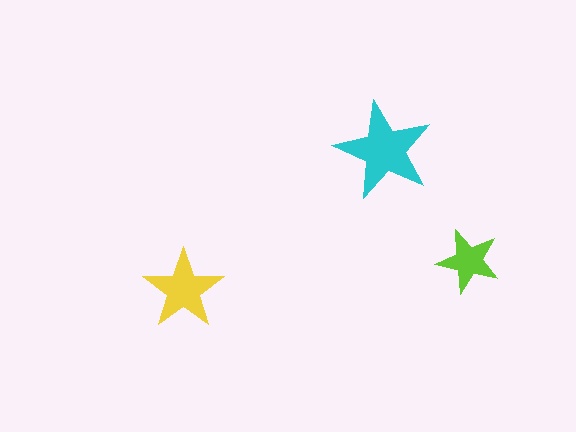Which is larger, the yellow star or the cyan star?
The cyan one.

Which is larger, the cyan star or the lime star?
The cyan one.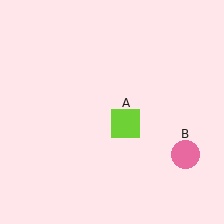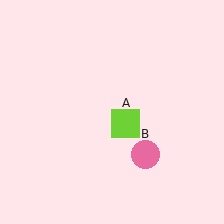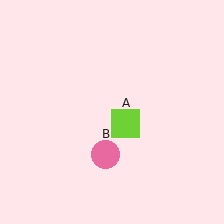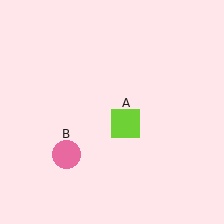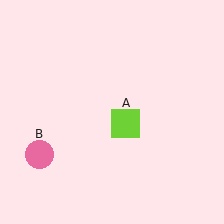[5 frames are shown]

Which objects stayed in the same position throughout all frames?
Lime square (object A) remained stationary.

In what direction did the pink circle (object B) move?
The pink circle (object B) moved left.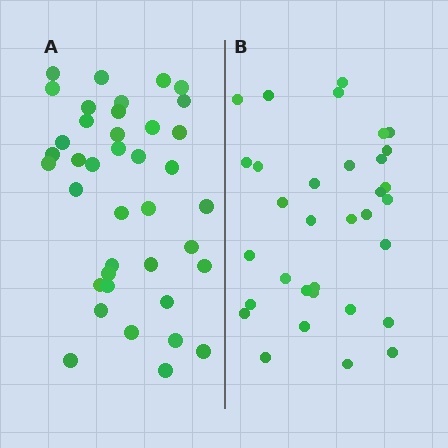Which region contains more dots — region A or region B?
Region A (the left region) has more dots.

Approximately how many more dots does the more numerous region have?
Region A has about 6 more dots than region B.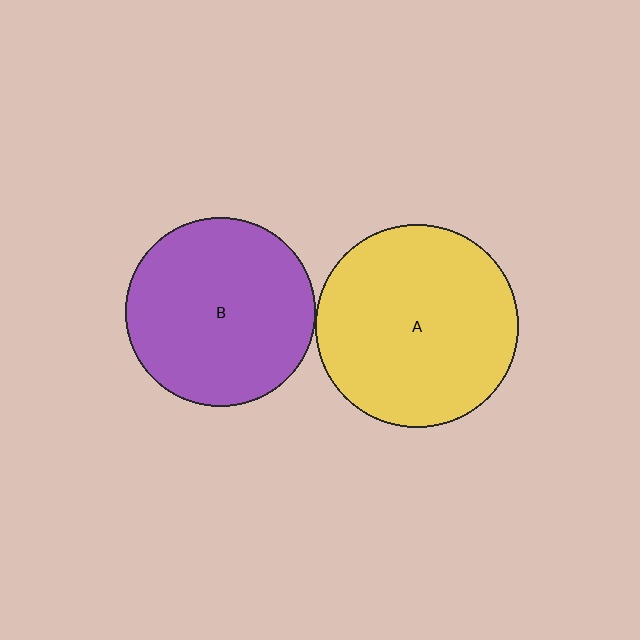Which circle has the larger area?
Circle A (yellow).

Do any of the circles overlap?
No, none of the circles overlap.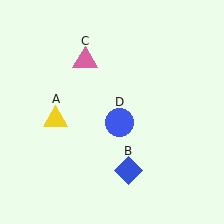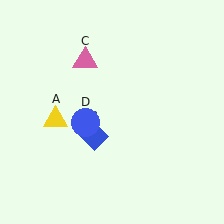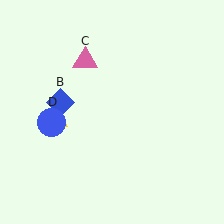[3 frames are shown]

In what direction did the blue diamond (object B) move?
The blue diamond (object B) moved up and to the left.